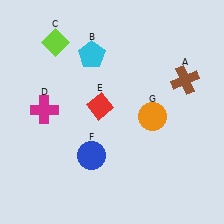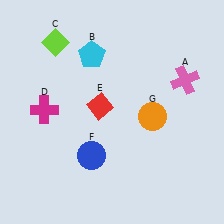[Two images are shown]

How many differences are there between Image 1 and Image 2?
There is 1 difference between the two images.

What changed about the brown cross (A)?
In Image 1, A is brown. In Image 2, it changed to pink.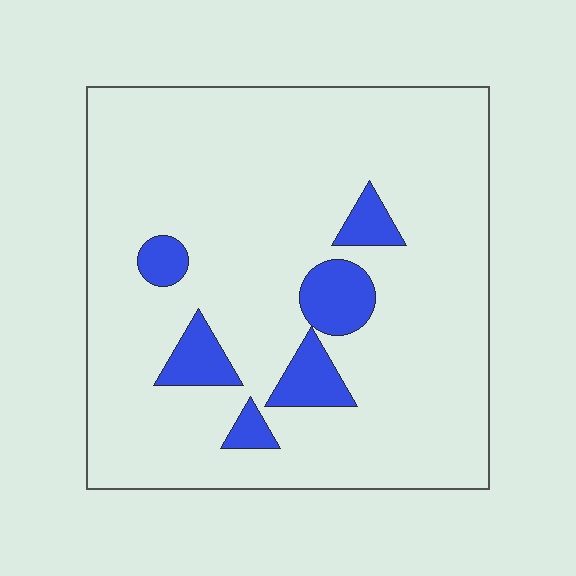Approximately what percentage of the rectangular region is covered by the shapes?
Approximately 10%.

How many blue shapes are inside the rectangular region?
6.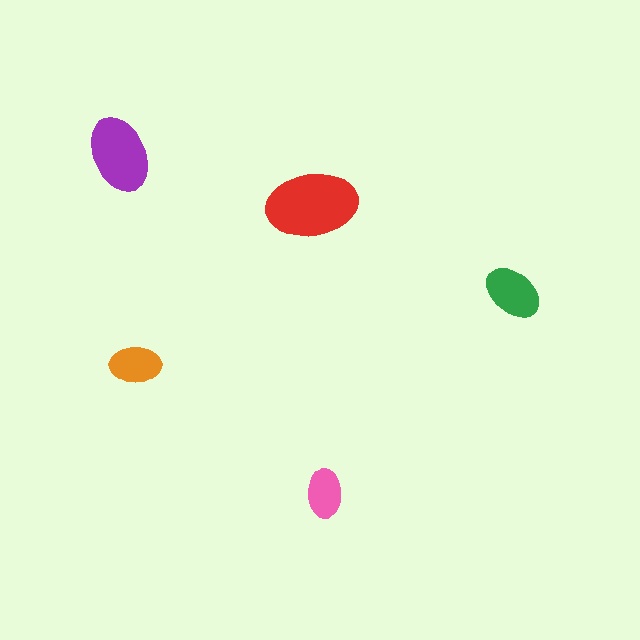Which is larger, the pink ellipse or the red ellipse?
The red one.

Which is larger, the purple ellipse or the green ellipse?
The purple one.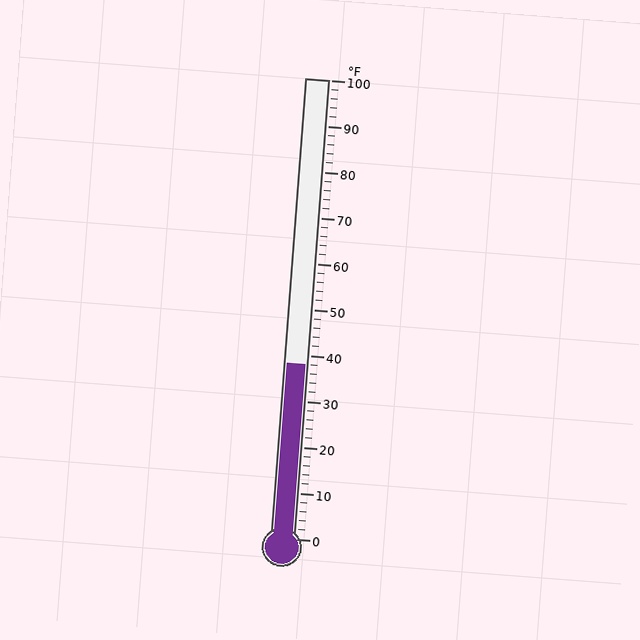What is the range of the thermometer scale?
The thermometer scale ranges from 0°F to 100°F.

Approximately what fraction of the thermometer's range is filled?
The thermometer is filled to approximately 40% of its range.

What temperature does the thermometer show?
The thermometer shows approximately 38°F.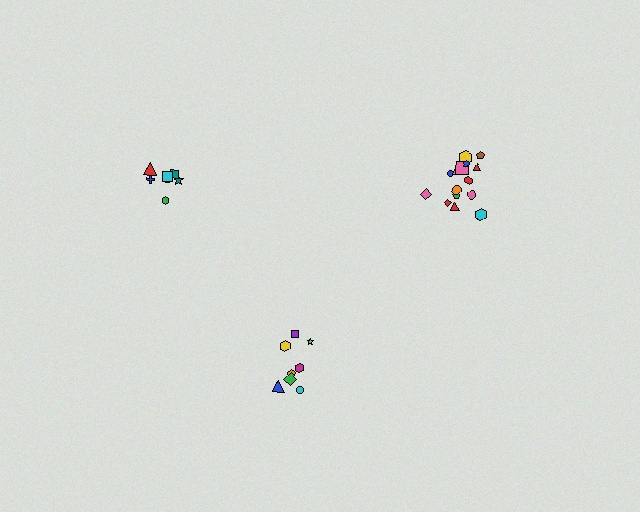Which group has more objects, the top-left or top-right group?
The top-right group.